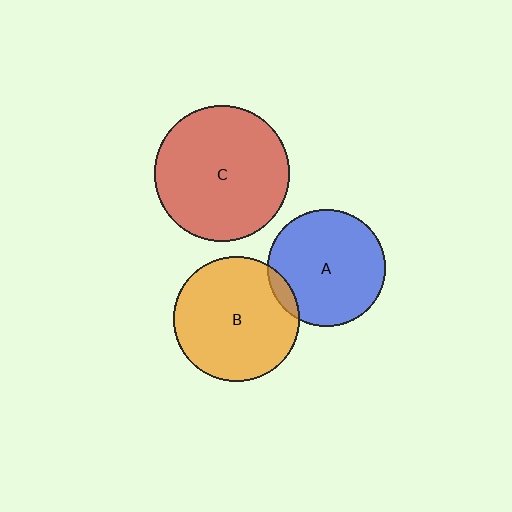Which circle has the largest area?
Circle C (red).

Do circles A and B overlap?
Yes.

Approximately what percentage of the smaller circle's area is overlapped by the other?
Approximately 10%.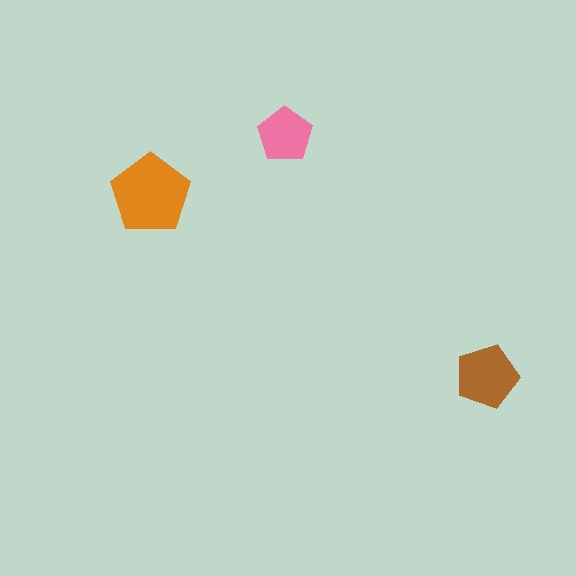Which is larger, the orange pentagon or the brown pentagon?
The orange one.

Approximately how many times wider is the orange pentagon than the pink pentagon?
About 1.5 times wider.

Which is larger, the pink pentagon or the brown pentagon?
The brown one.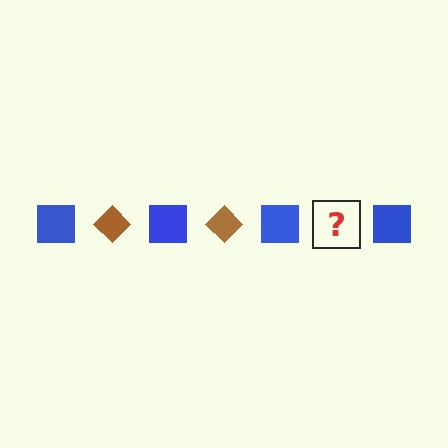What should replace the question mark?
The question mark should be replaced with a brown diamond.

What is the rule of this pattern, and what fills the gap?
The rule is that the pattern alternates between blue square and brown diamond. The gap should be filled with a brown diamond.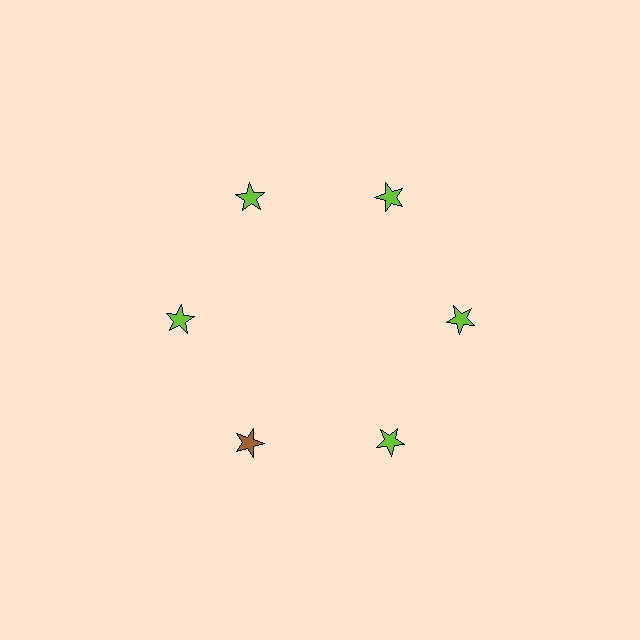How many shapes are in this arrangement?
There are 6 shapes arranged in a ring pattern.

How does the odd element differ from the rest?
It has a different color: brown instead of lime.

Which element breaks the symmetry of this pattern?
The brown star at roughly the 7 o'clock position breaks the symmetry. All other shapes are lime stars.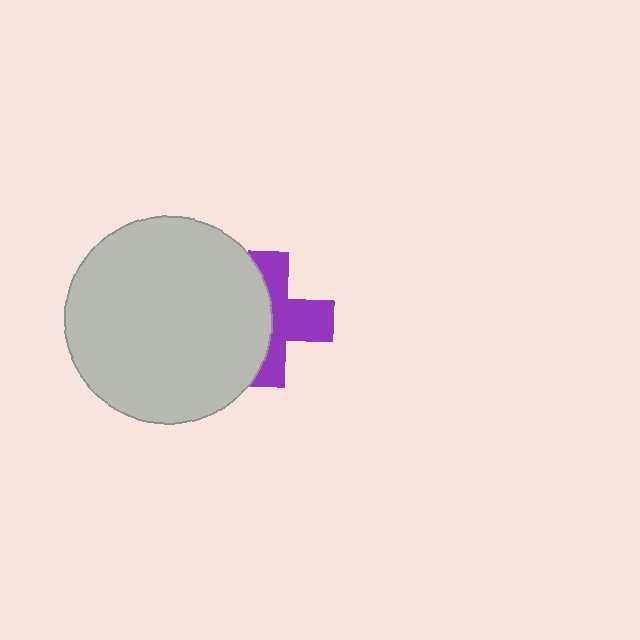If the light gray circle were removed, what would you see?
You would see the complete purple cross.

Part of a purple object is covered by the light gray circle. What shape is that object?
It is a cross.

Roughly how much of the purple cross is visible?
About half of it is visible (roughly 52%).